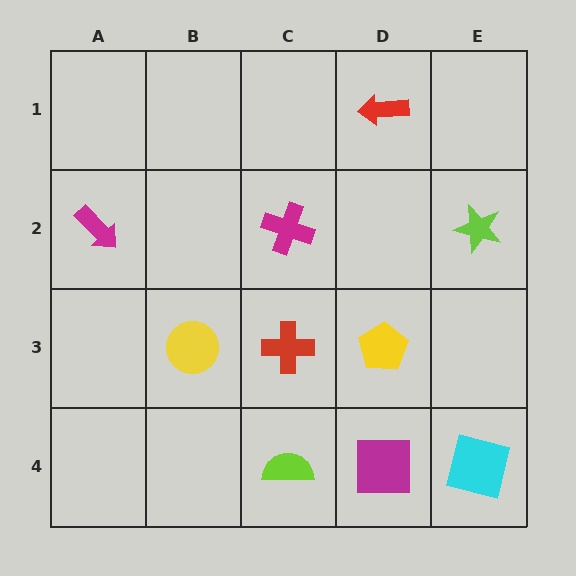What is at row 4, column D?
A magenta square.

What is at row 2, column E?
A lime star.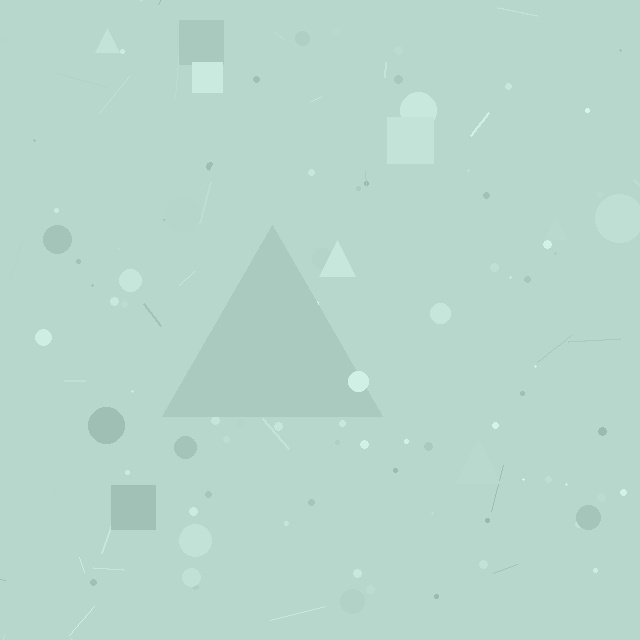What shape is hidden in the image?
A triangle is hidden in the image.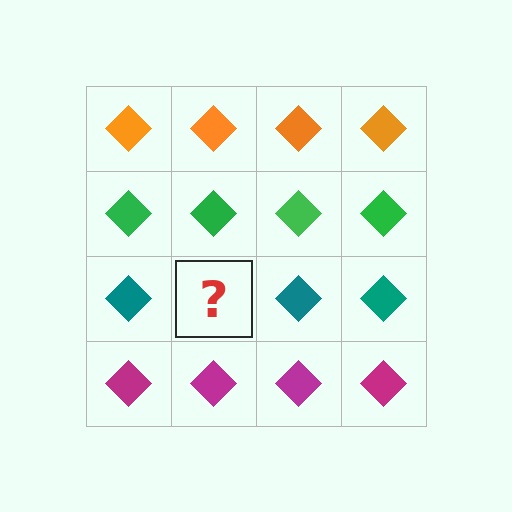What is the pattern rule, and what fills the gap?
The rule is that each row has a consistent color. The gap should be filled with a teal diamond.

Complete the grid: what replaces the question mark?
The question mark should be replaced with a teal diamond.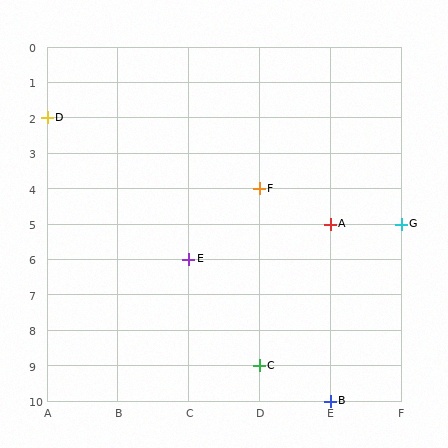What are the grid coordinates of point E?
Point E is at grid coordinates (C, 6).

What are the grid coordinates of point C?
Point C is at grid coordinates (D, 9).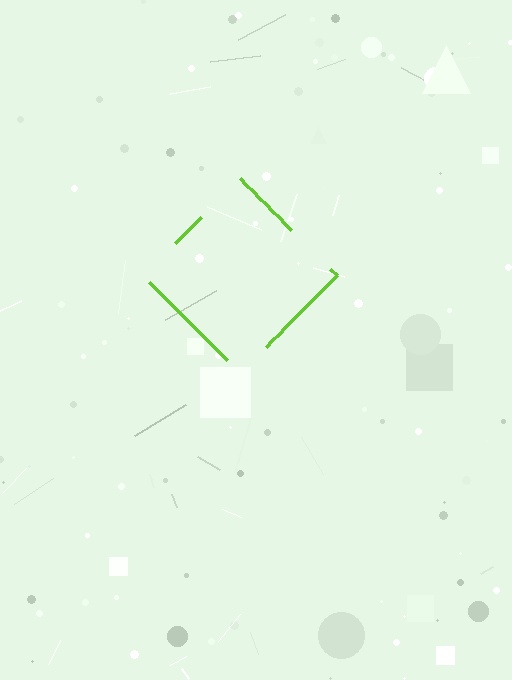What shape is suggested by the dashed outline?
The dashed outline suggests a diamond.